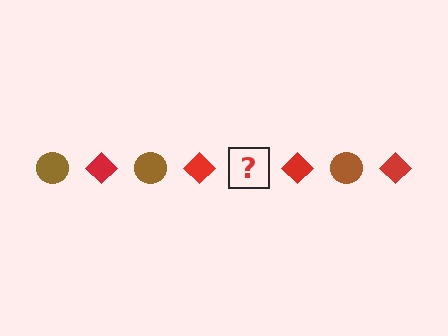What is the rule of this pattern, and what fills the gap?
The rule is that the pattern alternates between brown circle and red diamond. The gap should be filled with a brown circle.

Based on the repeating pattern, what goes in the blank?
The blank should be a brown circle.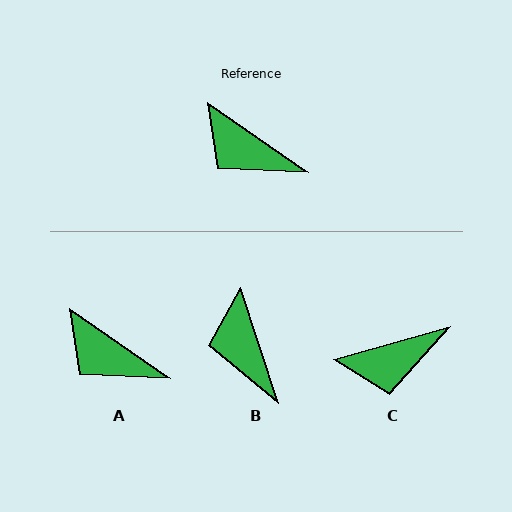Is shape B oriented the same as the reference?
No, it is off by about 38 degrees.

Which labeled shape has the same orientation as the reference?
A.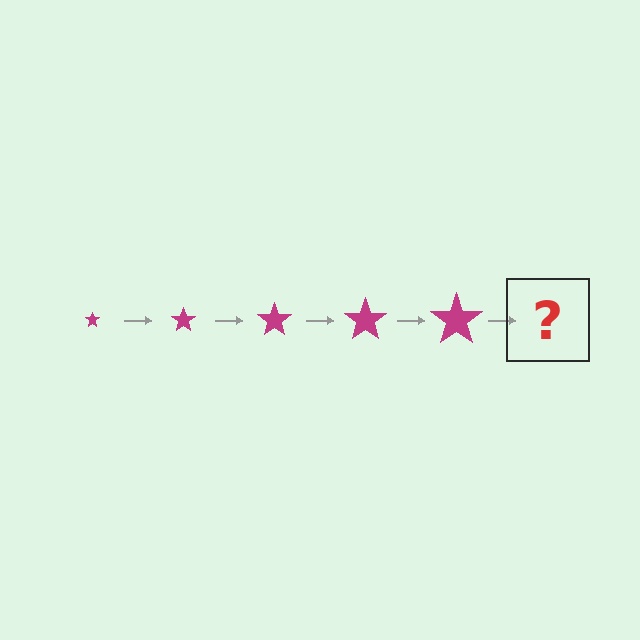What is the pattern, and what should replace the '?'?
The pattern is that the star gets progressively larger each step. The '?' should be a magenta star, larger than the previous one.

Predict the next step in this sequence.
The next step is a magenta star, larger than the previous one.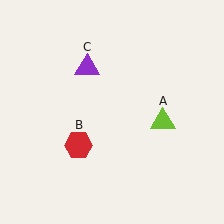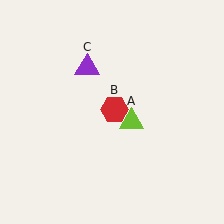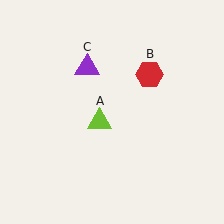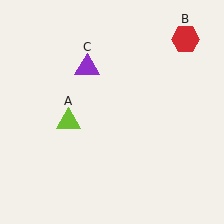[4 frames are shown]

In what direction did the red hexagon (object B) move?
The red hexagon (object B) moved up and to the right.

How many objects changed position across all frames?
2 objects changed position: lime triangle (object A), red hexagon (object B).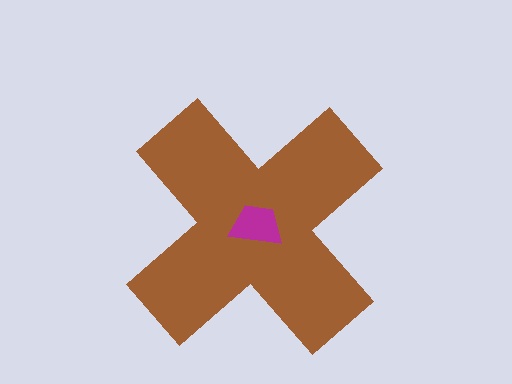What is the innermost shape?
The magenta trapezoid.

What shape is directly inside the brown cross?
The magenta trapezoid.